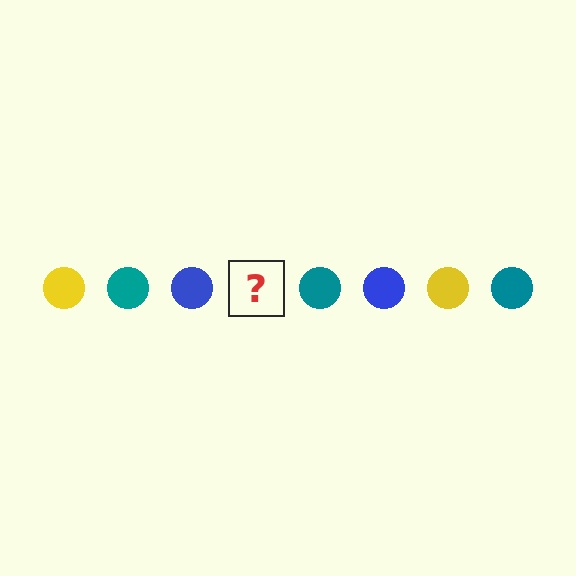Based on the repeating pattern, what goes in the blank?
The blank should be a yellow circle.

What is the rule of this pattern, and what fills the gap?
The rule is that the pattern cycles through yellow, teal, blue circles. The gap should be filled with a yellow circle.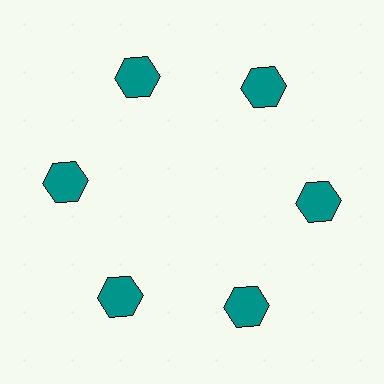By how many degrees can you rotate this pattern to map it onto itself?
The pattern maps onto itself every 60 degrees of rotation.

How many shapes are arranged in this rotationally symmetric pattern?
There are 6 shapes, arranged in 6 groups of 1.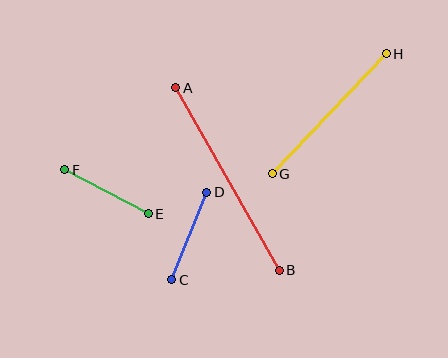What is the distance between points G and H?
The distance is approximately 165 pixels.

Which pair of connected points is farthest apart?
Points A and B are farthest apart.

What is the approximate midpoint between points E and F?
The midpoint is at approximately (106, 192) pixels.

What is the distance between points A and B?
The distance is approximately 210 pixels.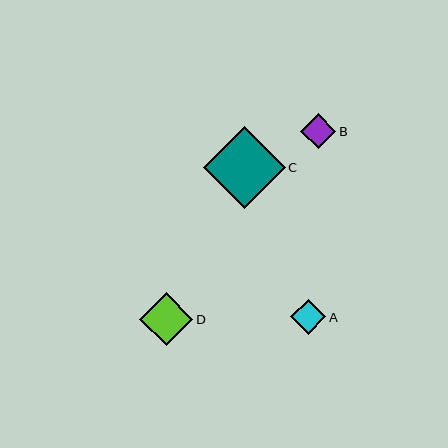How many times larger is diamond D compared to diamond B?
Diamond D is approximately 1.5 times the size of diamond B.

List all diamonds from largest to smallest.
From largest to smallest: C, D, A, B.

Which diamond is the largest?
Diamond C is the largest with a size of approximately 82 pixels.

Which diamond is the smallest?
Diamond B is the smallest with a size of approximately 35 pixels.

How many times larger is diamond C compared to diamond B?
Diamond C is approximately 2.3 times the size of diamond B.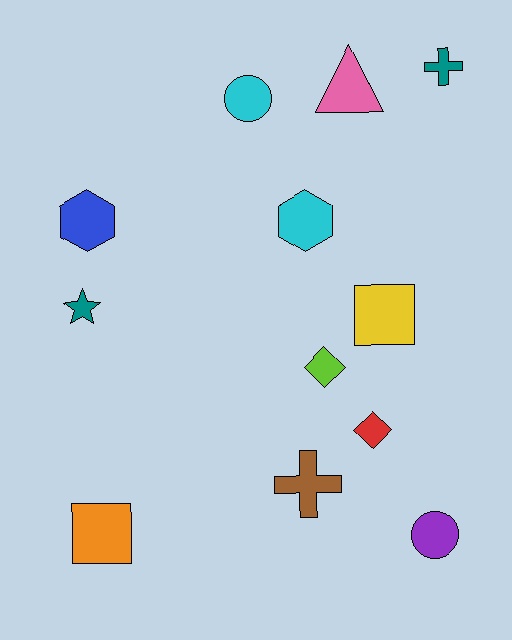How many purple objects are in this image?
There is 1 purple object.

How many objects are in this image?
There are 12 objects.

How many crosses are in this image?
There are 2 crosses.